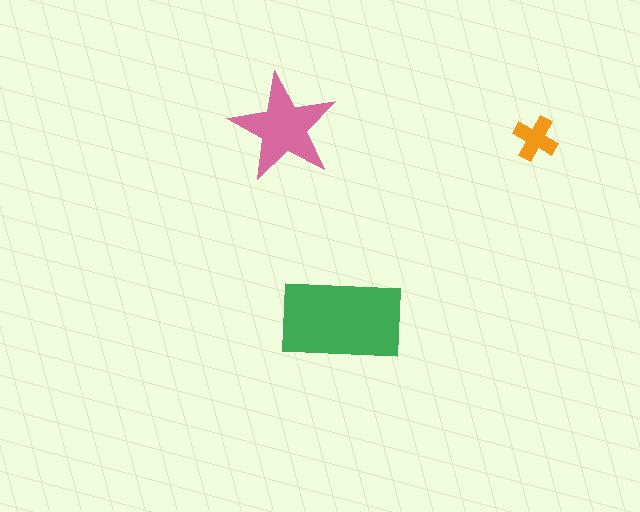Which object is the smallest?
The orange cross.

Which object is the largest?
The green rectangle.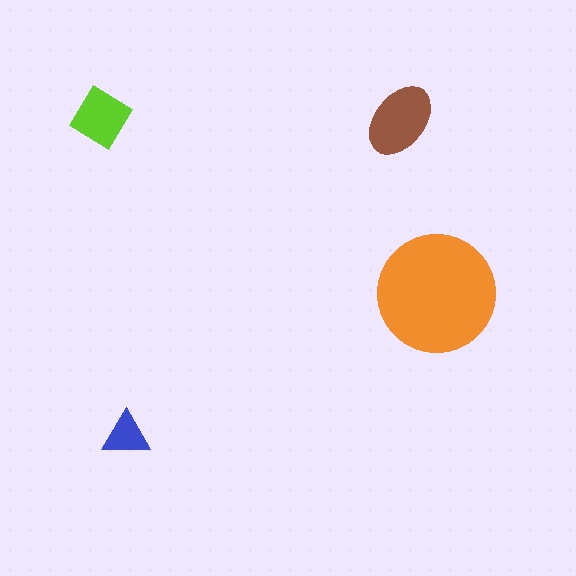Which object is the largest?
The orange circle.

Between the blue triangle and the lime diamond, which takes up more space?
The lime diamond.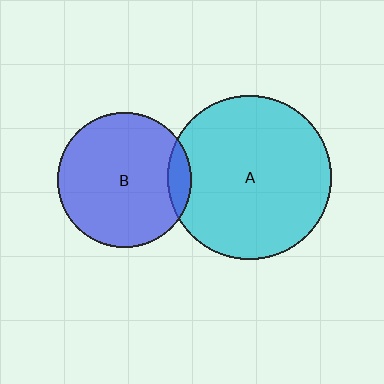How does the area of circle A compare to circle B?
Approximately 1.5 times.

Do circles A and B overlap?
Yes.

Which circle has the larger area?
Circle A (cyan).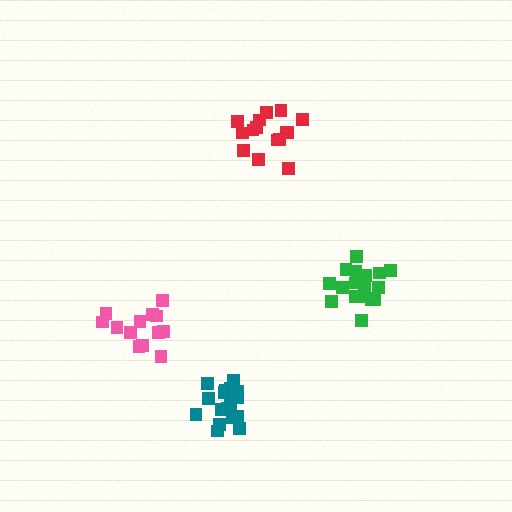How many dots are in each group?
Group 1: 19 dots, Group 2: 13 dots, Group 3: 15 dots, Group 4: 19 dots (66 total).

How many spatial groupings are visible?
There are 4 spatial groupings.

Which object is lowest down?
The teal cluster is bottommost.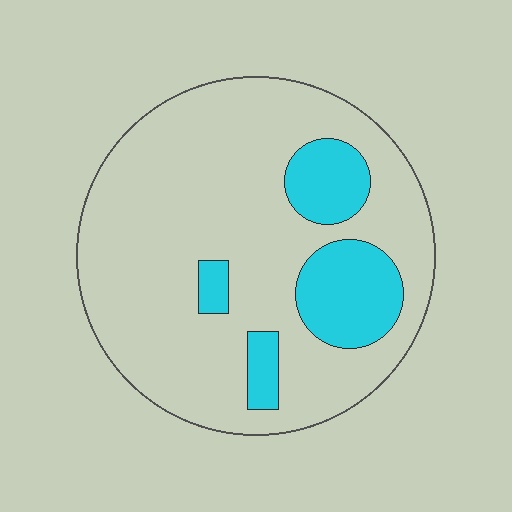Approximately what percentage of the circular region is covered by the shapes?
Approximately 20%.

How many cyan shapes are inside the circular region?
4.